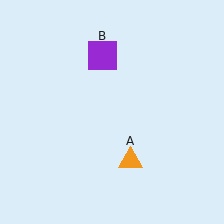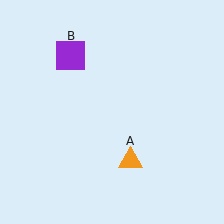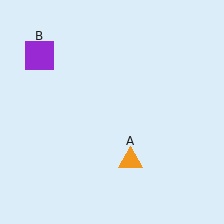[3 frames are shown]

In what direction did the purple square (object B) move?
The purple square (object B) moved left.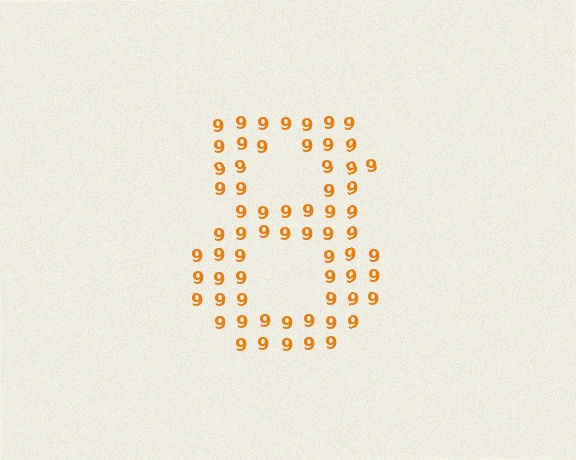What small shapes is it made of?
It is made of small digit 9's.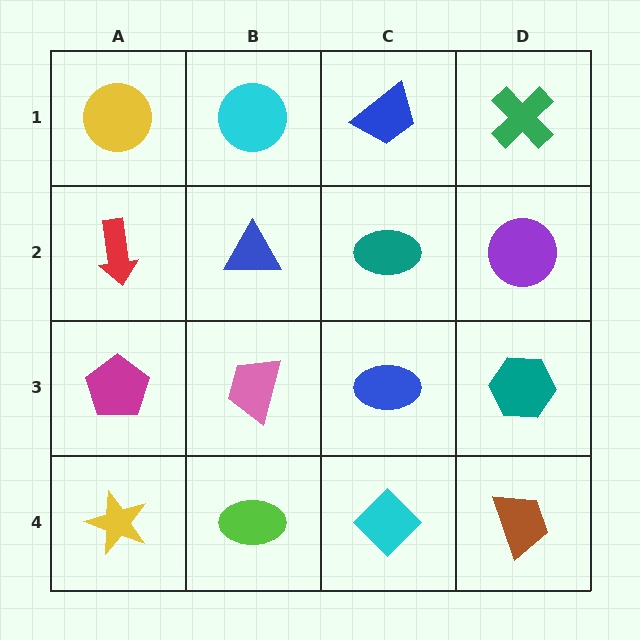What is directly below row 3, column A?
A yellow star.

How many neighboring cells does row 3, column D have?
3.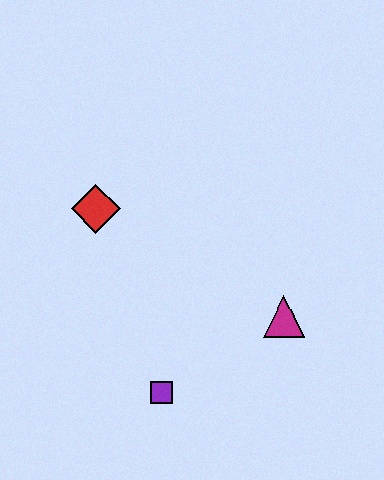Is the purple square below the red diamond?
Yes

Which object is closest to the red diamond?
The purple square is closest to the red diamond.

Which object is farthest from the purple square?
The red diamond is farthest from the purple square.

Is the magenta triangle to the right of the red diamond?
Yes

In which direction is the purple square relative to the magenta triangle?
The purple square is to the left of the magenta triangle.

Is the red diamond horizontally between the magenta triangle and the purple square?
No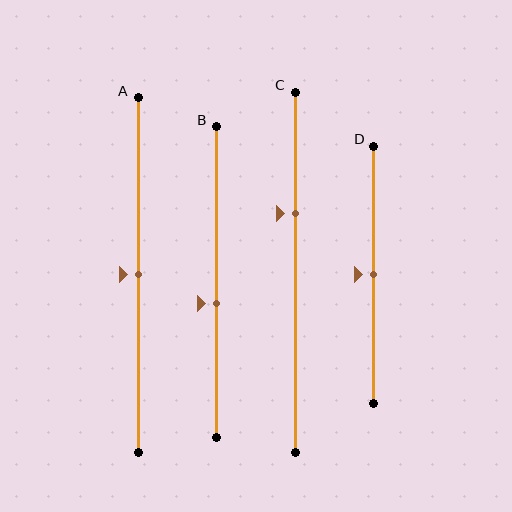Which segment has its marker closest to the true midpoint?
Segment A has its marker closest to the true midpoint.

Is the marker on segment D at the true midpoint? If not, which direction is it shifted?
Yes, the marker on segment D is at the true midpoint.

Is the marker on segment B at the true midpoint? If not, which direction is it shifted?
No, the marker on segment B is shifted downward by about 7% of the segment length.